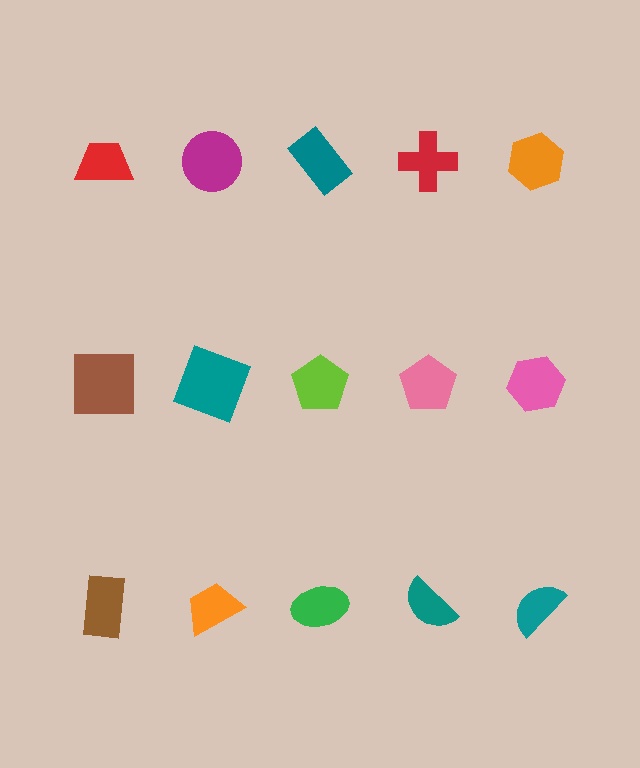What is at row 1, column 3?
A teal rectangle.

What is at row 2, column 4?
A pink pentagon.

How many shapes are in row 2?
5 shapes.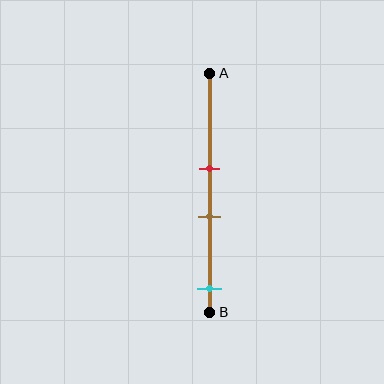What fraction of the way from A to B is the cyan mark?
The cyan mark is approximately 90% (0.9) of the way from A to B.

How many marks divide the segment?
There are 3 marks dividing the segment.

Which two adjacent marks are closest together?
The red and brown marks are the closest adjacent pair.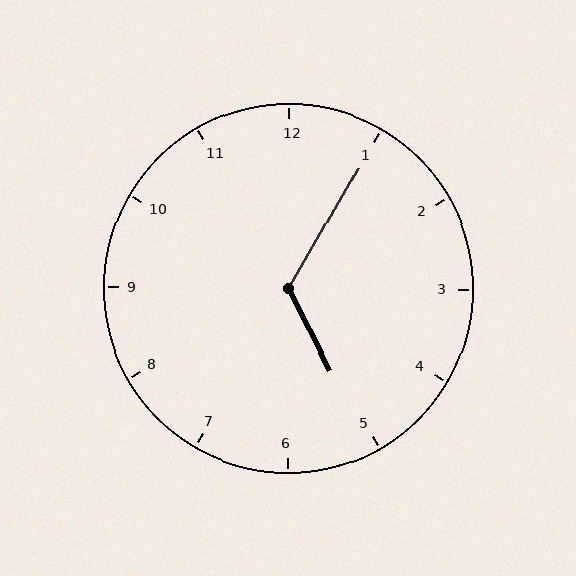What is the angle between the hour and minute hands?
Approximately 122 degrees.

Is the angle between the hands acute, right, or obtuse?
It is obtuse.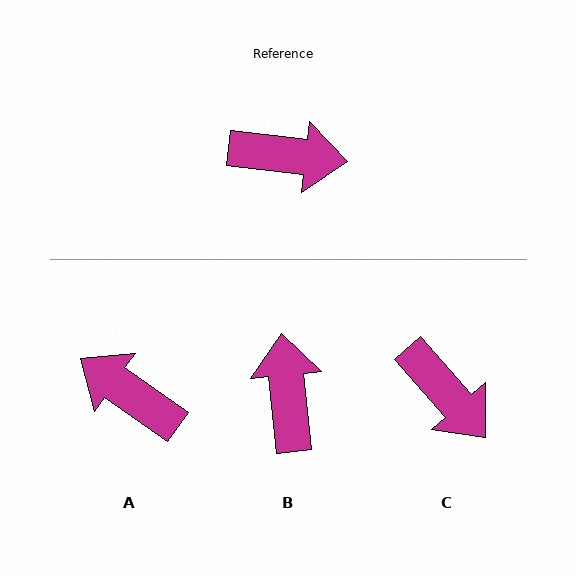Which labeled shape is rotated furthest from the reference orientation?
A, about 151 degrees away.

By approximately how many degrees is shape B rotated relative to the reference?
Approximately 102 degrees counter-clockwise.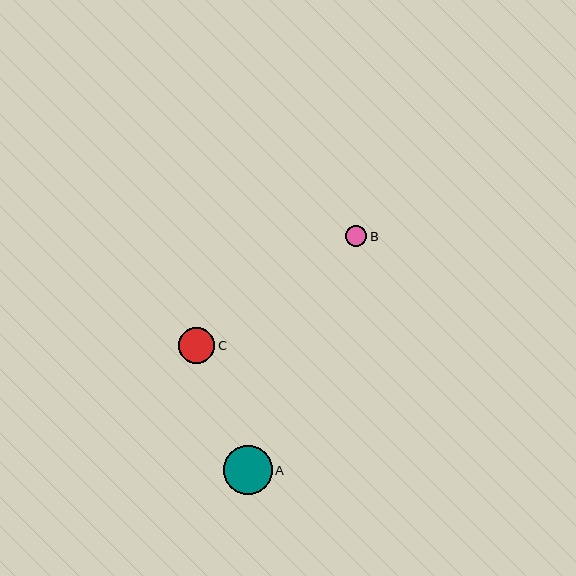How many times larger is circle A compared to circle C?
Circle A is approximately 1.4 times the size of circle C.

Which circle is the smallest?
Circle B is the smallest with a size of approximately 21 pixels.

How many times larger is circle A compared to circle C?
Circle A is approximately 1.4 times the size of circle C.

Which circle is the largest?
Circle A is the largest with a size of approximately 49 pixels.